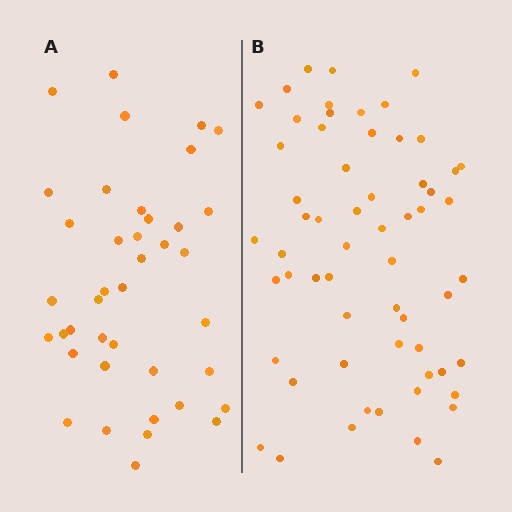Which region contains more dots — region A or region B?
Region B (the right region) has more dots.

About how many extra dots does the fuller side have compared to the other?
Region B has approximately 20 more dots than region A.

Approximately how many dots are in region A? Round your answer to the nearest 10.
About 40 dots.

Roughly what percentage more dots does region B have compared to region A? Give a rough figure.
About 50% more.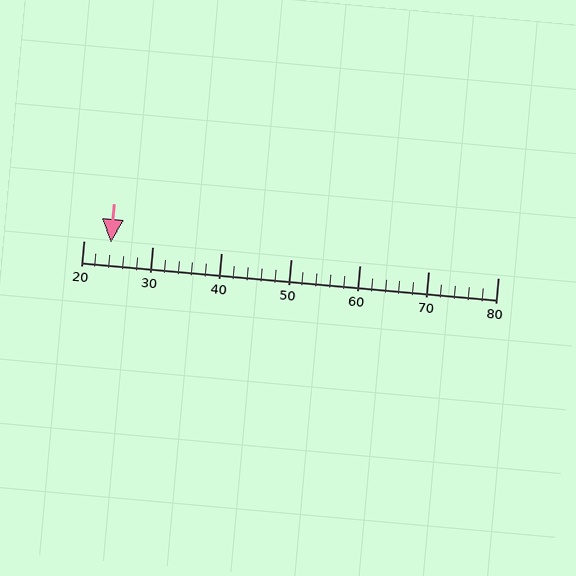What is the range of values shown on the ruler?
The ruler shows values from 20 to 80.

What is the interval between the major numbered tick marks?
The major tick marks are spaced 10 units apart.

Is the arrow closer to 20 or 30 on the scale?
The arrow is closer to 20.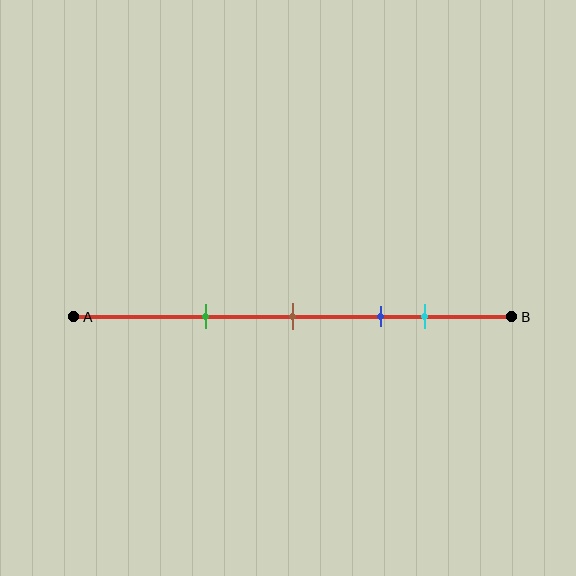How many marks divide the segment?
There are 4 marks dividing the segment.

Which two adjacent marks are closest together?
The blue and cyan marks are the closest adjacent pair.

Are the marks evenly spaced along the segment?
No, the marks are not evenly spaced.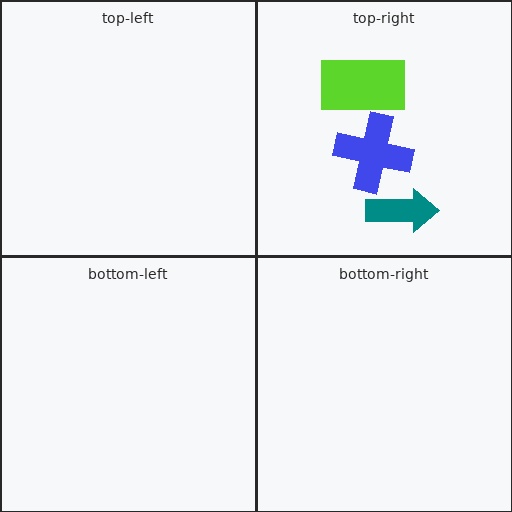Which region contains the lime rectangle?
The top-right region.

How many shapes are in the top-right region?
3.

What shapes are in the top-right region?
The teal arrow, the lime rectangle, the blue cross.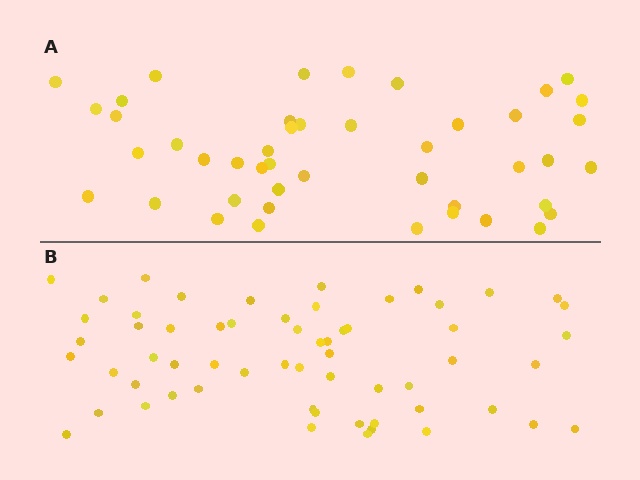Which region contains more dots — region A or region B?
Region B (the bottom region) has more dots.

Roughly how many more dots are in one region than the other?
Region B has approximately 15 more dots than region A.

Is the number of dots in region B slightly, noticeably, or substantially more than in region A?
Region B has noticeably more, but not dramatically so. The ratio is roughly 1.3 to 1.